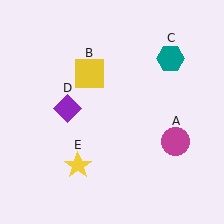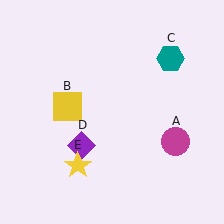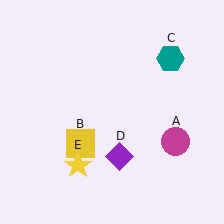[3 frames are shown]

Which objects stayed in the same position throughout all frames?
Magenta circle (object A) and teal hexagon (object C) and yellow star (object E) remained stationary.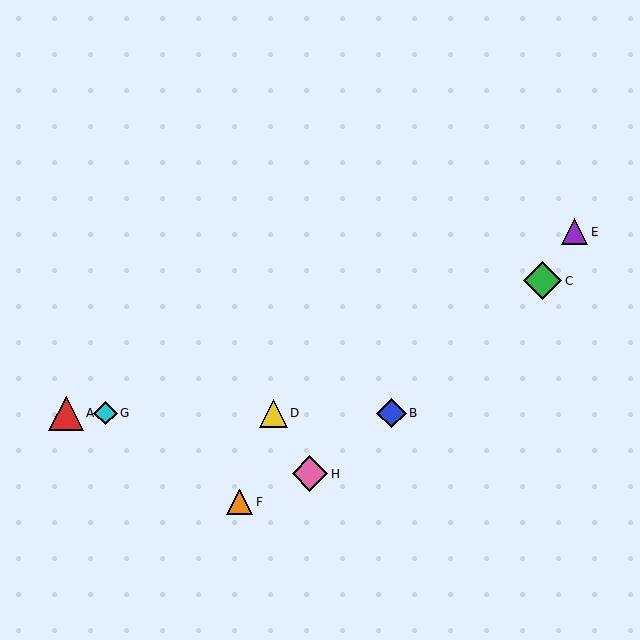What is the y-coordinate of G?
Object G is at y≈413.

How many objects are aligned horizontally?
4 objects (A, B, D, G) are aligned horizontally.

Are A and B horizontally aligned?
Yes, both are at y≈413.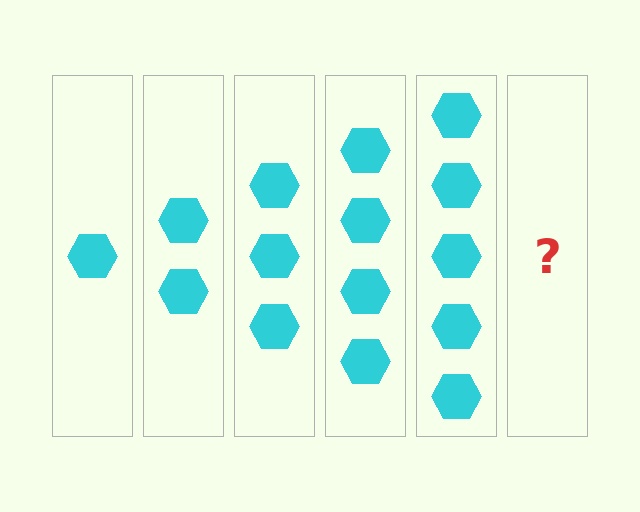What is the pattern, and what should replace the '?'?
The pattern is that each step adds one more hexagon. The '?' should be 6 hexagons.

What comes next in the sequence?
The next element should be 6 hexagons.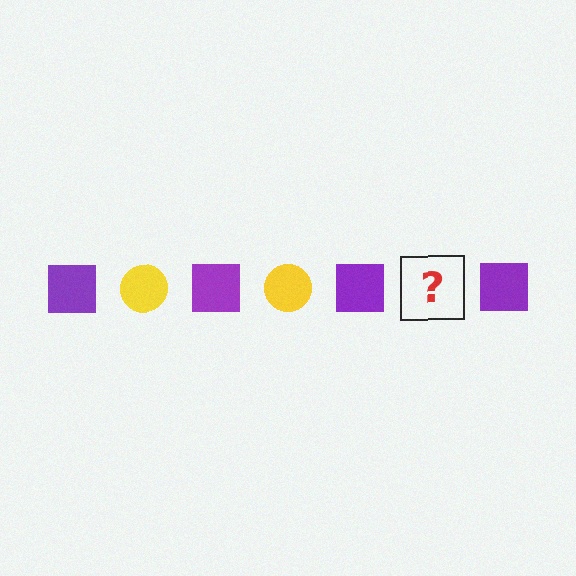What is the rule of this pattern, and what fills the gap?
The rule is that the pattern alternates between purple square and yellow circle. The gap should be filled with a yellow circle.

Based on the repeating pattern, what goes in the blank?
The blank should be a yellow circle.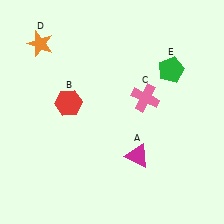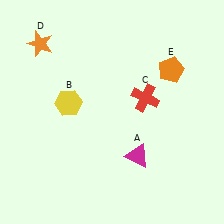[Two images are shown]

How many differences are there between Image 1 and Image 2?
There are 3 differences between the two images.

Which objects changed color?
B changed from red to yellow. C changed from pink to red. E changed from green to orange.